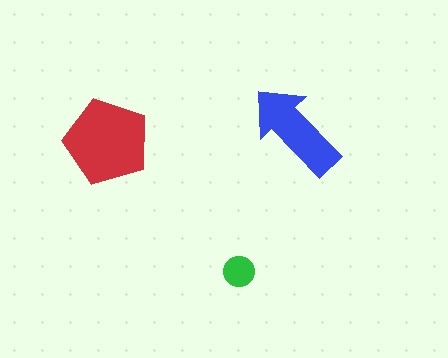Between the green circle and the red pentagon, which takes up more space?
The red pentagon.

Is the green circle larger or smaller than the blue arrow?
Smaller.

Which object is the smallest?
The green circle.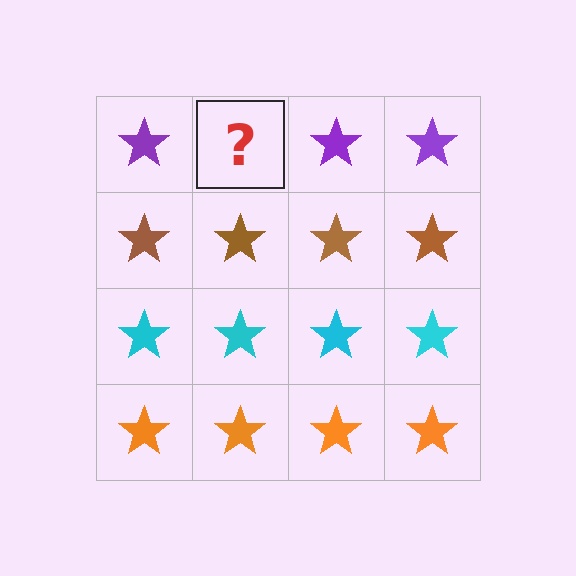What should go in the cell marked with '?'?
The missing cell should contain a purple star.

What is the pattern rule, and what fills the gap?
The rule is that each row has a consistent color. The gap should be filled with a purple star.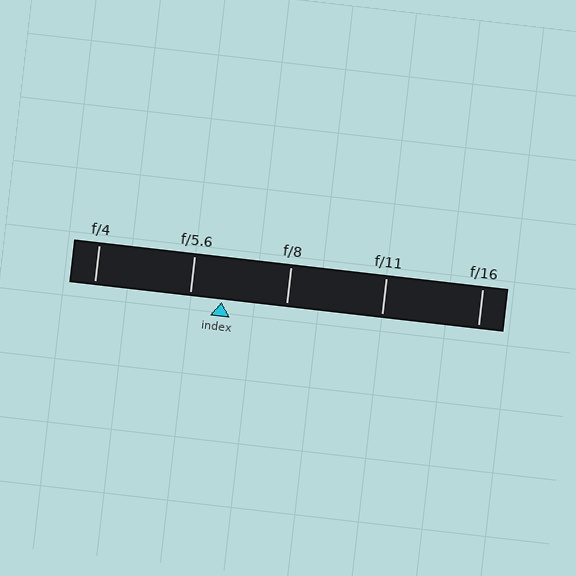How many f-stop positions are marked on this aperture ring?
There are 5 f-stop positions marked.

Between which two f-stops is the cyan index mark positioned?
The index mark is between f/5.6 and f/8.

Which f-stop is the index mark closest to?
The index mark is closest to f/5.6.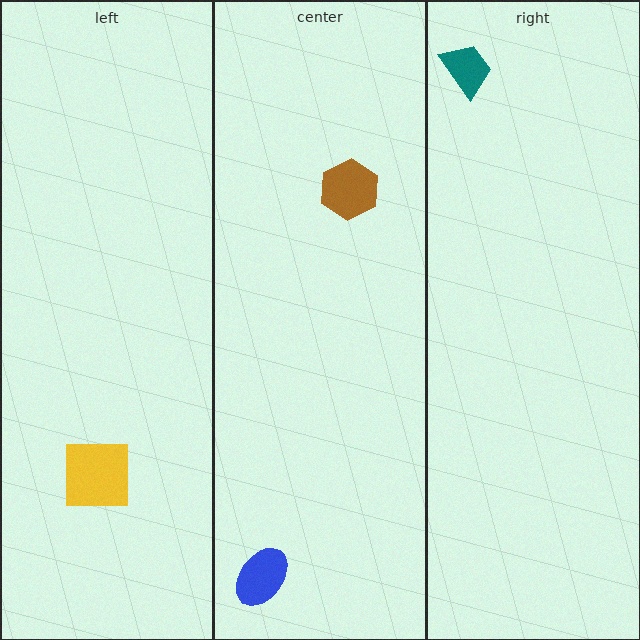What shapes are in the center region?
The blue ellipse, the brown hexagon.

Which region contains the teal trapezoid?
The right region.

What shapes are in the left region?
The yellow square.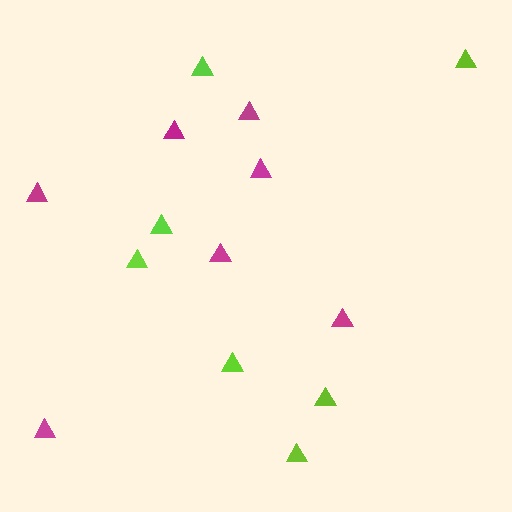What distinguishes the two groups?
There are 2 groups: one group of magenta triangles (7) and one group of lime triangles (7).